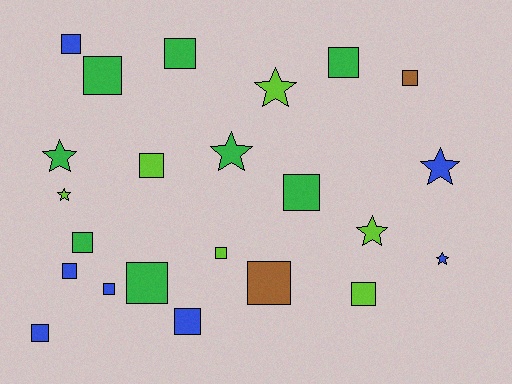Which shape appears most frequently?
Square, with 16 objects.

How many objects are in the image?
There are 23 objects.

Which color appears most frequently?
Green, with 8 objects.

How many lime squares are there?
There are 3 lime squares.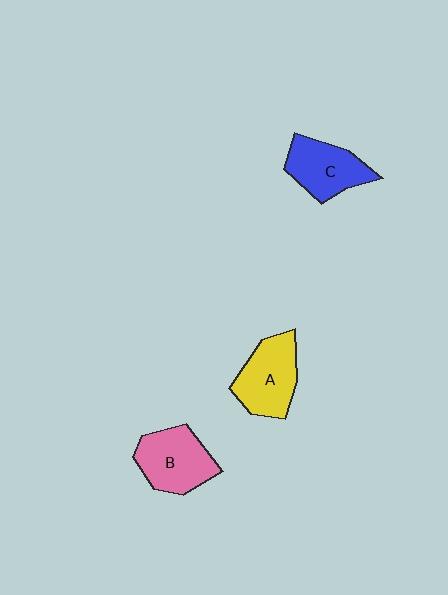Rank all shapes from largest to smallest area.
From largest to smallest: A (yellow), B (pink), C (blue).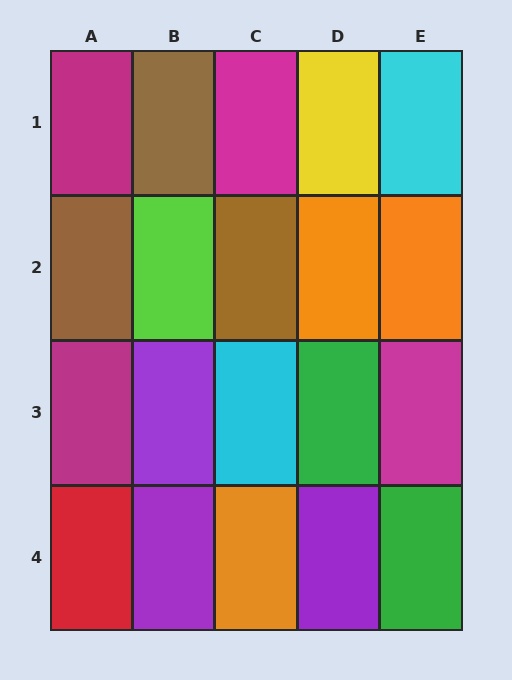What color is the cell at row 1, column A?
Magenta.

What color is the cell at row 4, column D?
Purple.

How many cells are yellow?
1 cell is yellow.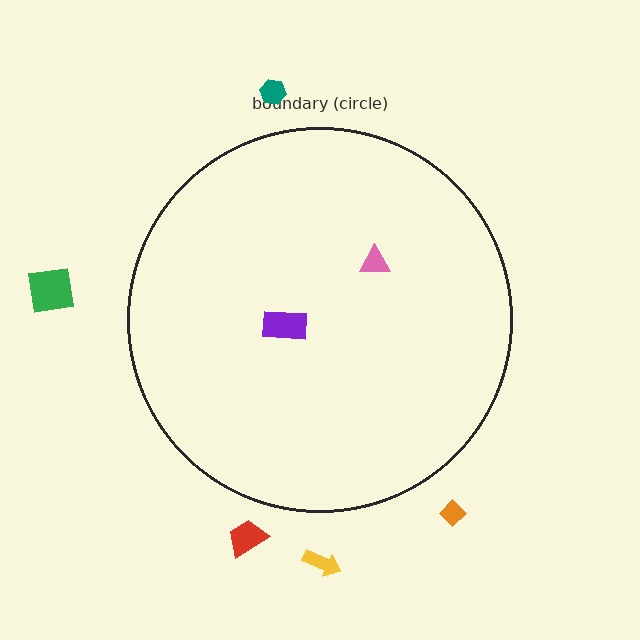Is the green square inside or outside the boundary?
Outside.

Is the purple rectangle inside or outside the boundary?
Inside.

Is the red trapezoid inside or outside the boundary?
Outside.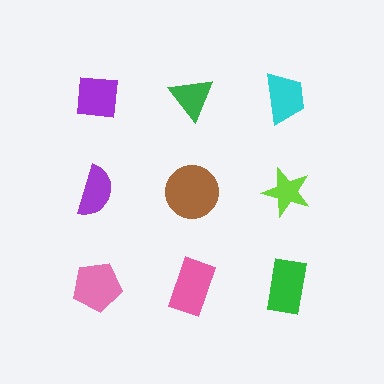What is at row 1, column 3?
A cyan trapezoid.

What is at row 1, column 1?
A purple square.